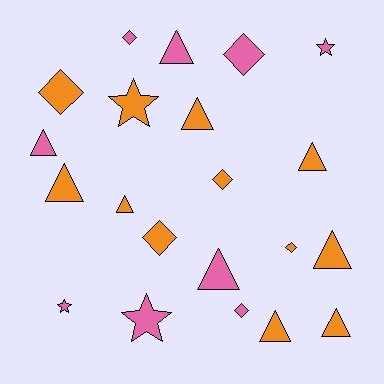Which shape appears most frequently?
Triangle, with 10 objects.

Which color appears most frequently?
Orange, with 12 objects.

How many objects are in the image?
There are 21 objects.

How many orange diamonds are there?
There are 4 orange diamonds.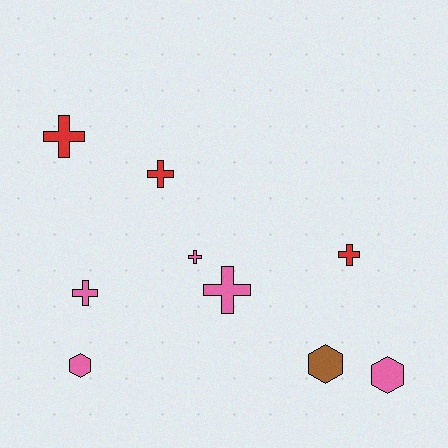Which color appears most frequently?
Pink, with 5 objects.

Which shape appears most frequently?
Cross, with 6 objects.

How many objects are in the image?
There are 9 objects.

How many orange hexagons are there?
There are no orange hexagons.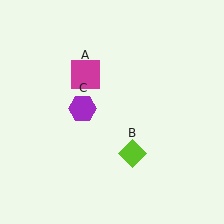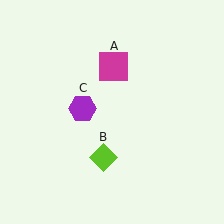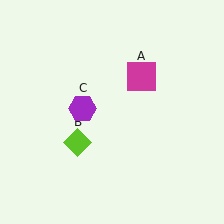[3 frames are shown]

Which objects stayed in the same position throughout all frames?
Purple hexagon (object C) remained stationary.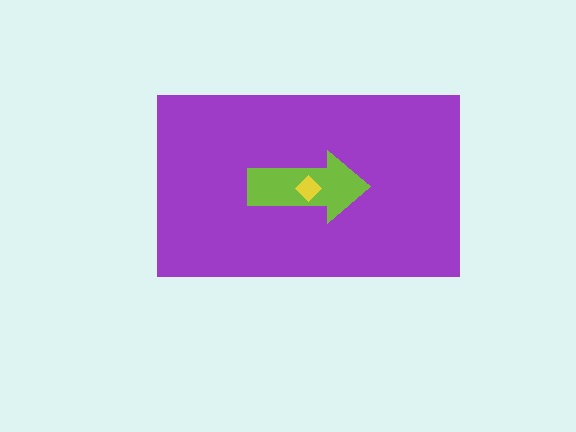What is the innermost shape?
The yellow diamond.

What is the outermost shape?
The purple rectangle.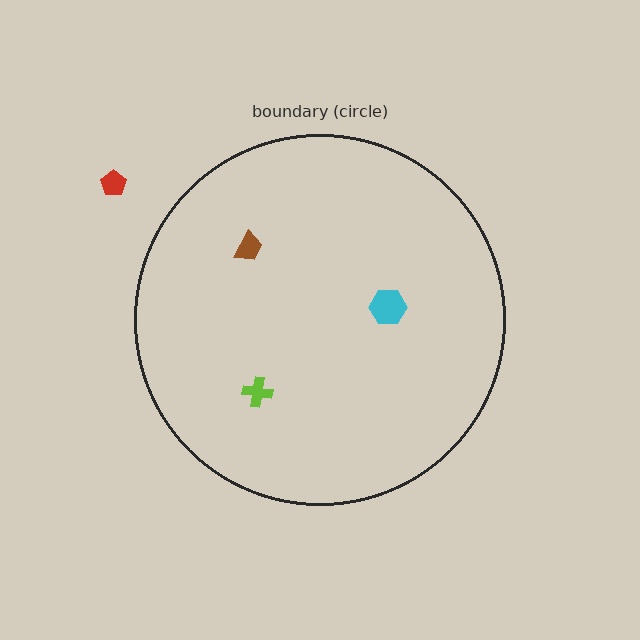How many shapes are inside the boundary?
3 inside, 1 outside.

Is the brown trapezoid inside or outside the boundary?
Inside.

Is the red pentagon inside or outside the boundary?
Outside.